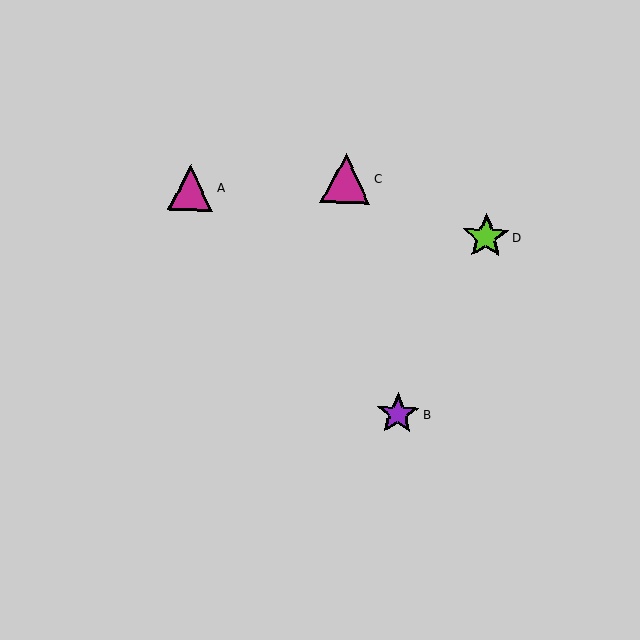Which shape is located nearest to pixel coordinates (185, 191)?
The magenta triangle (labeled A) at (190, 188) is nearest to that location.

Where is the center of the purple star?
The center of the purple star is at (398, 414).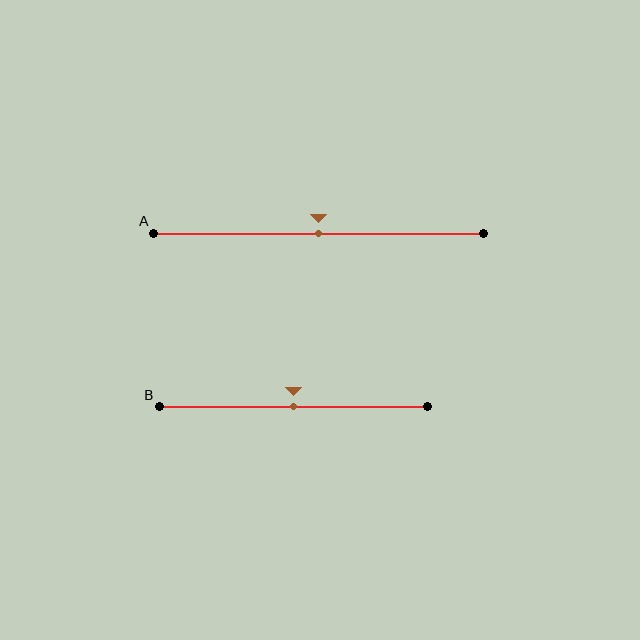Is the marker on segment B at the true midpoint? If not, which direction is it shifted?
Yes, the marker on segment B is at the true midpoint.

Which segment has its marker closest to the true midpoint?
Segment A has its marker closest to the true midpoint.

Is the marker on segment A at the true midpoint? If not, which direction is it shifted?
Yes, the marker on segment A is at the true midpoint.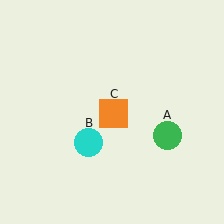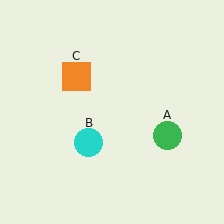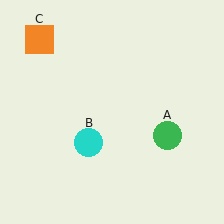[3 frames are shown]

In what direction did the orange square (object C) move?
The orange square (object C) moved up and to the left.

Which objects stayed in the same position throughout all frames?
Green circle (object A) and cyan circle (object B) remained stationary.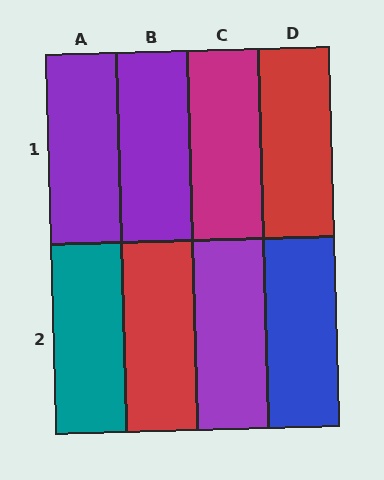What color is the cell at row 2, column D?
Blue.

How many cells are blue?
1 cell is blue.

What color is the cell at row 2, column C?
Purple.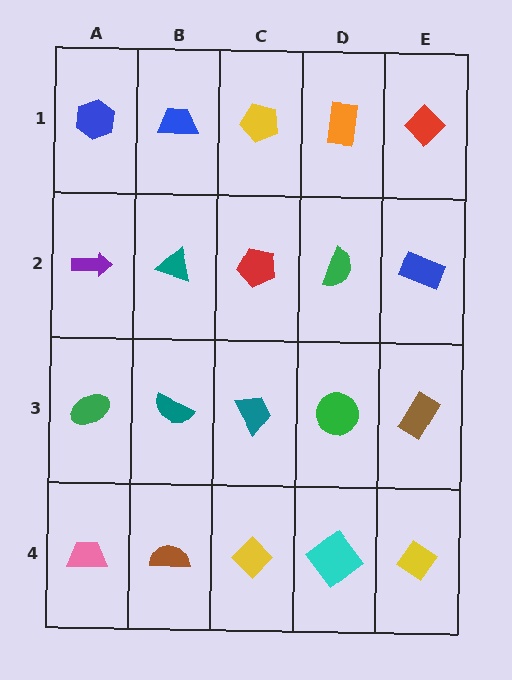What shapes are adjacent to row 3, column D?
A green semicircle (row 2, column D), a cyan diamond (row 4, column D), a teal trapezoid (row 3, column C), a brown rectangle (row 3, column E).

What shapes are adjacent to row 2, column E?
A red diamond (row 1, column E), a brown rectangle (row 3, column E), a green semicircle (row 2, column D).